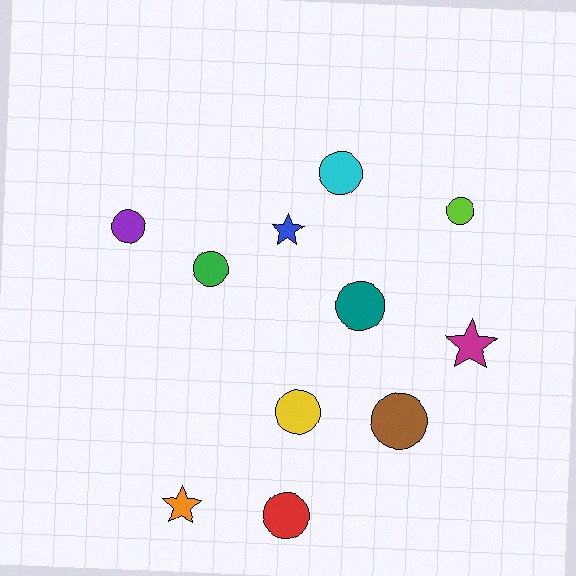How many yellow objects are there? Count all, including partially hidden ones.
There is 1 yellow object.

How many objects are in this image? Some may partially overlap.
There are 11 objects.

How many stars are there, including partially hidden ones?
There are 3 stars.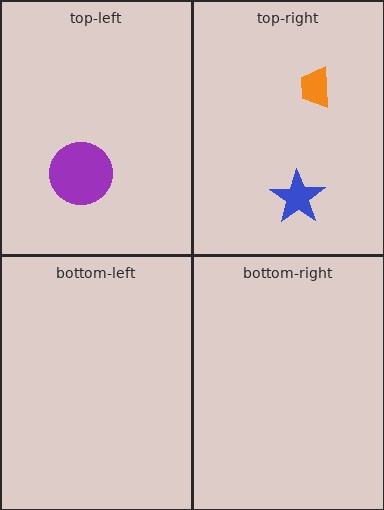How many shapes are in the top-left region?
1.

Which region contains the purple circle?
The top-left region.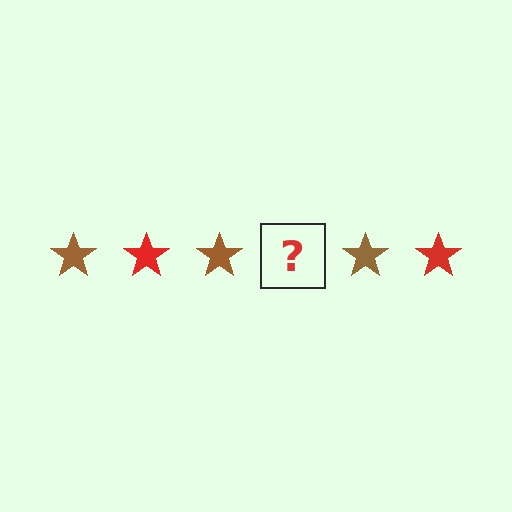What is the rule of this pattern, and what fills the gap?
The rule is that the pattern cycles through brown, red stars. The gap should be filled with a red star.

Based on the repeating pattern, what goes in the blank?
The blank should be a red star.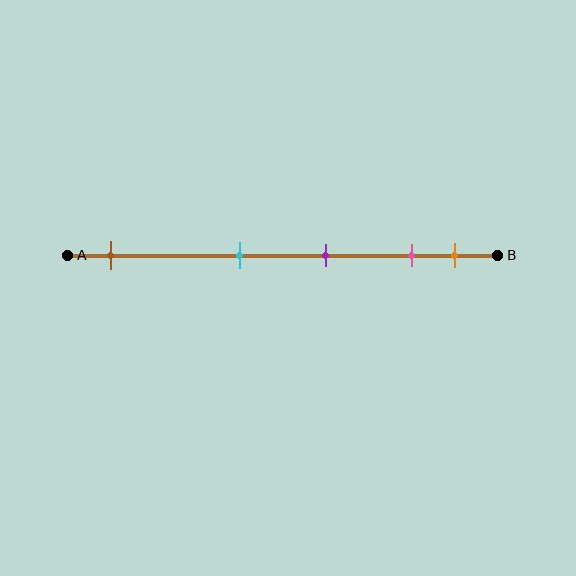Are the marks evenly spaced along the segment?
No, the marks are not evenly spaced.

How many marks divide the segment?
There are 5 marks dividing the segment.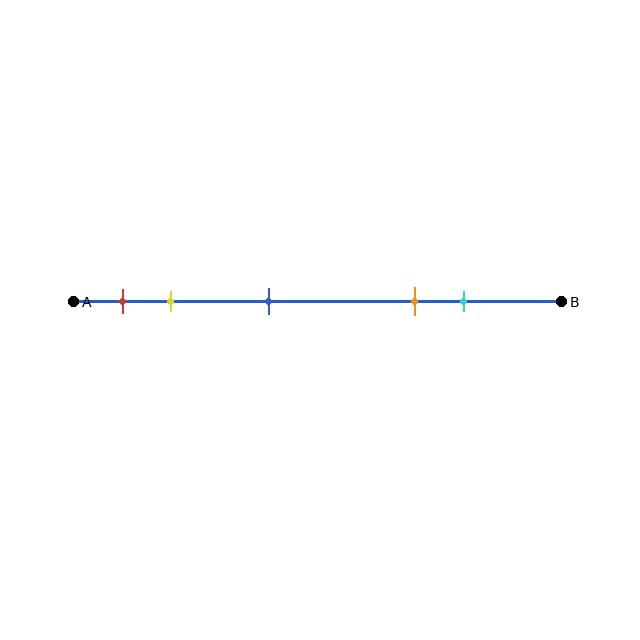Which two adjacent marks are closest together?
The red and yellow marks are the closest adjacent pair.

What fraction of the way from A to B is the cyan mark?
The cyan mark is approximately 80% (0.8) of the way from A to B.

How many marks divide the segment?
There are 5 marks dividing the segment.